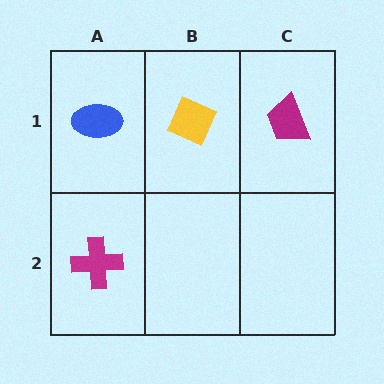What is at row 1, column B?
A yellow diamond.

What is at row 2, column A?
A magenta cross.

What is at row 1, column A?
A blue ellipse.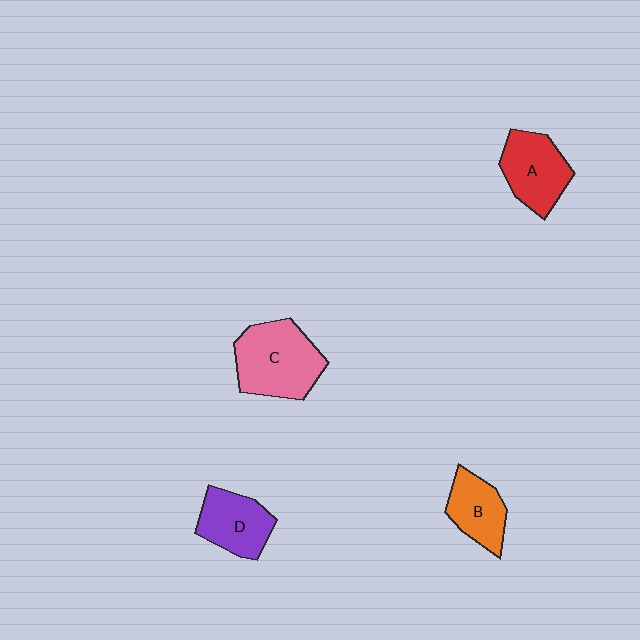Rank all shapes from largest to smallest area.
From largest to smallest: C (pink), A (red), D (purple), B (orange).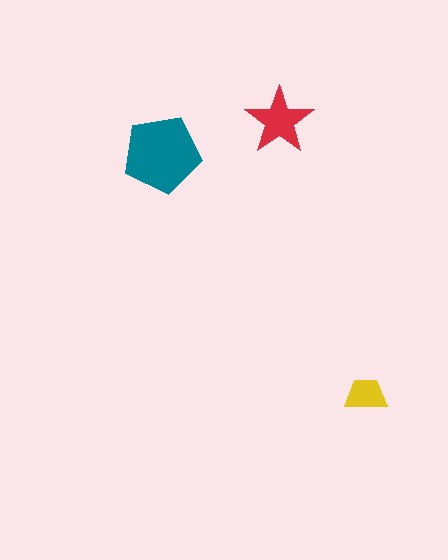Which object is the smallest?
The yellow trapezoid.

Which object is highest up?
The red star is topmost.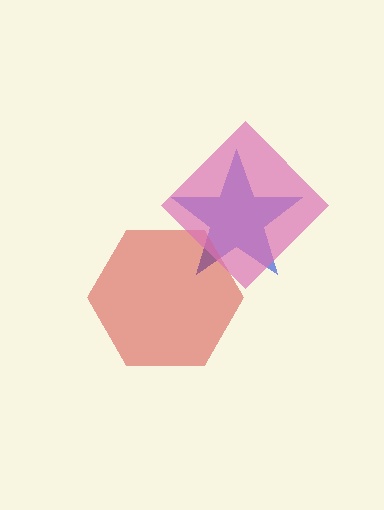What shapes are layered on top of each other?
The layered shapes are: a blue star, a red hexagon, a pink diamond.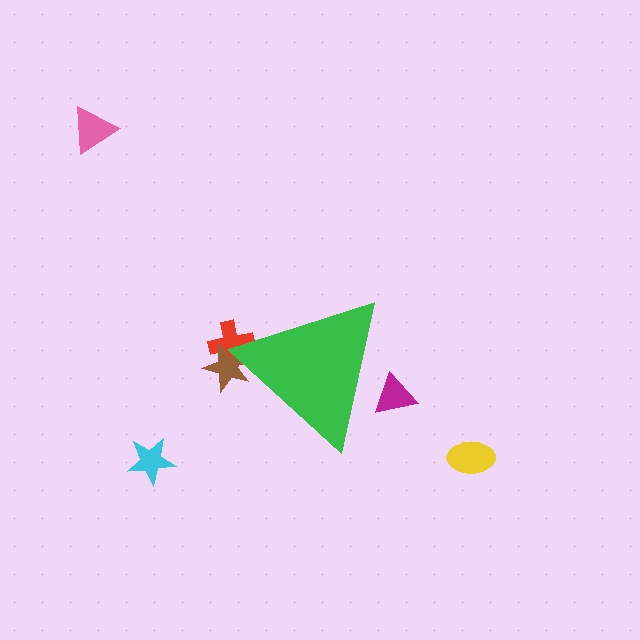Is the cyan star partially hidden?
No, the cyan star is fully visible.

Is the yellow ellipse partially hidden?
No, the yellow ellipse is fully visible.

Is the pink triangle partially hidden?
No, the pink triangle is fully visible.